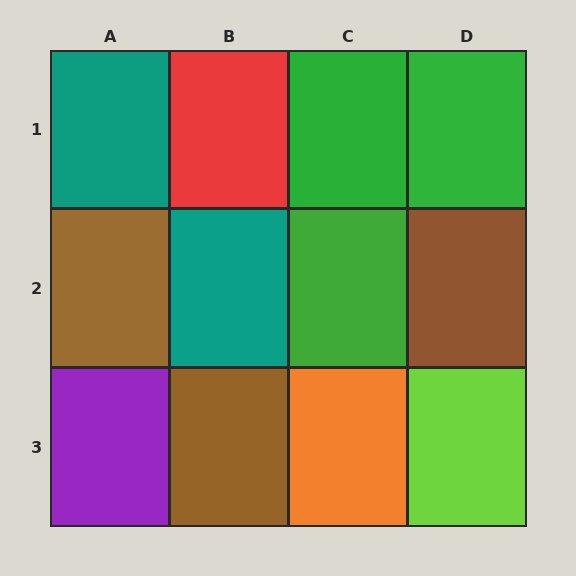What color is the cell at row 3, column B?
Brown.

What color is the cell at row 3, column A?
Purple.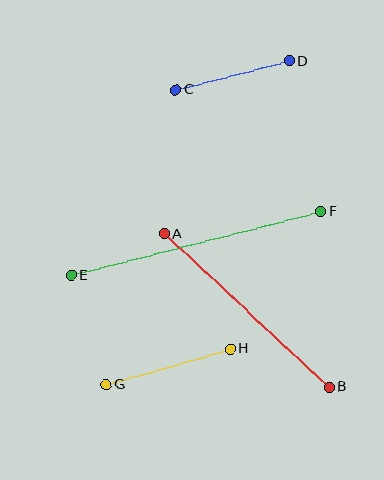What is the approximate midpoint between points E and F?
The midpoint is at approximately (196, 243) pixels.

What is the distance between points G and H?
The distance is approximately 129 pixels.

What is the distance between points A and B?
The distance is approximately 225 pixels.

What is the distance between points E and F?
The distance is approximately 257 pixels.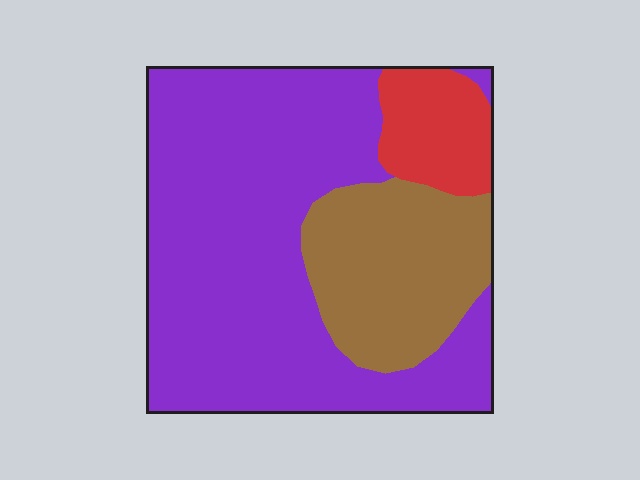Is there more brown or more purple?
Purple.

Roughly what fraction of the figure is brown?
Brown covers around 25% of the figure.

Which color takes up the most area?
Purple, at roughly 65%.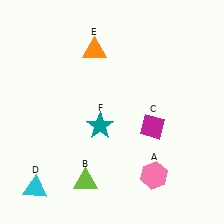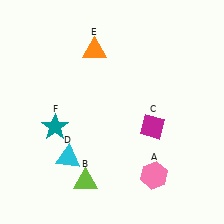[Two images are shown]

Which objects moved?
The objects that moved are: the cyan triangle (D), the teal star (F).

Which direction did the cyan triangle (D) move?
The cyan triangle (D) moved right.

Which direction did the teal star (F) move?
The teal star (F) moved left.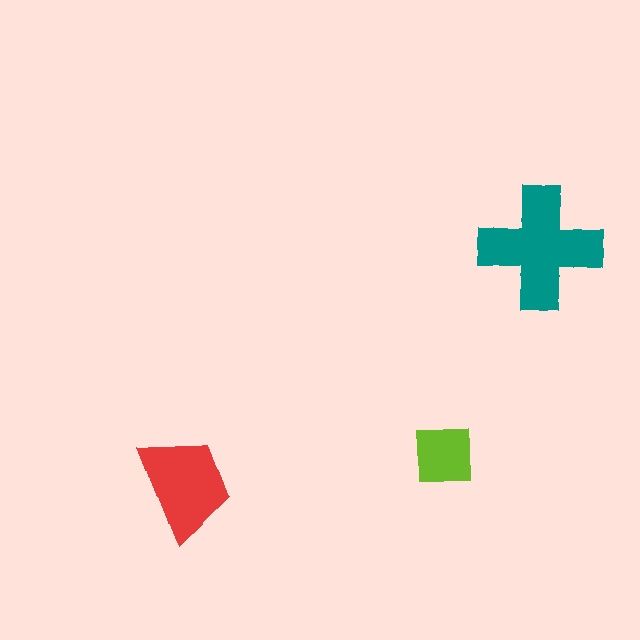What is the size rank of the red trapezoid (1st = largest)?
2nd.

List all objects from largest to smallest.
The teal cross, the red trapezoid, the lime square.